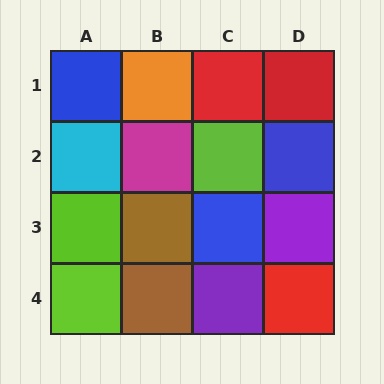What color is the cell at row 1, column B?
Orange.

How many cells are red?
3 cells are red.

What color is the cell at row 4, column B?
Brown.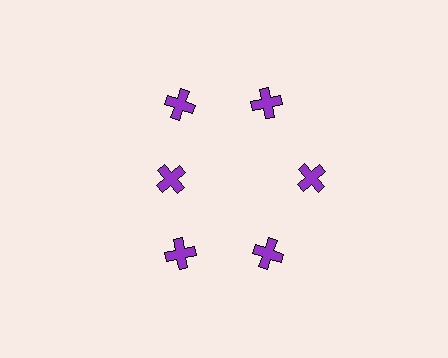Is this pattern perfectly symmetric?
No. The 6 purple crosses are arranged in a ring, but one element near the 9 o'clock position is pulled inward toward the center, breaking the 6-fold rotational symmetry.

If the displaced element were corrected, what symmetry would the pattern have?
It would have 6-fold rotational symmetry — the pattern would map onto itself every 60 degrees.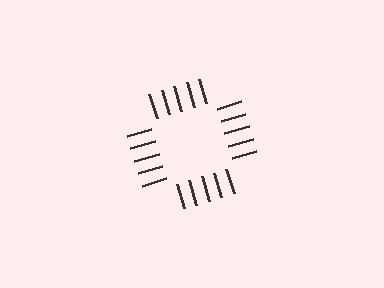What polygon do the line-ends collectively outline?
An illusory square — the line segments terminate on its edges but no continuous stroke is drawn.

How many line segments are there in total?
20 — 5 along each of the 4 edges.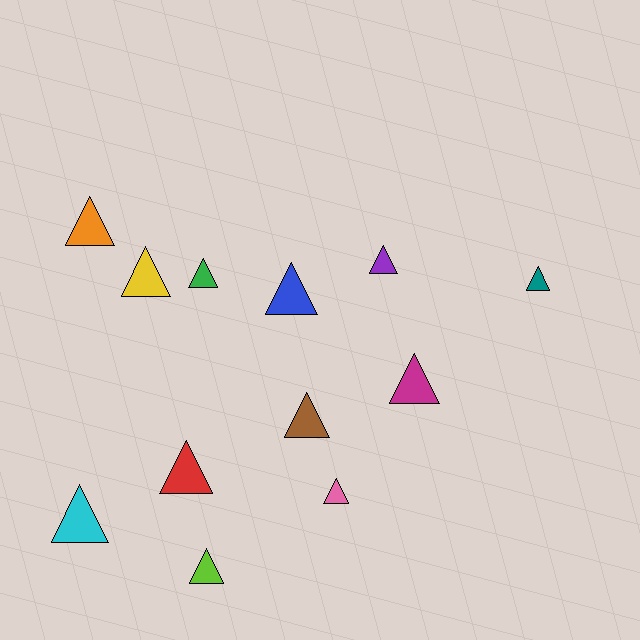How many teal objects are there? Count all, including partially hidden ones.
There is 1 teal object.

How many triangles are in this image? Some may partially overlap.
There are 12 triangles.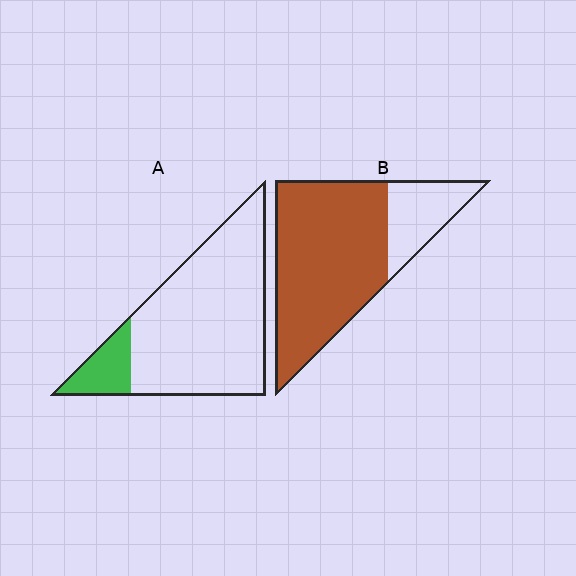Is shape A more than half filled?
No.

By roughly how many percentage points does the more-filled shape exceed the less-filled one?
By roughly 65 percentage points (B over A).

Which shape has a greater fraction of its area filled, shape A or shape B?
Shape B.